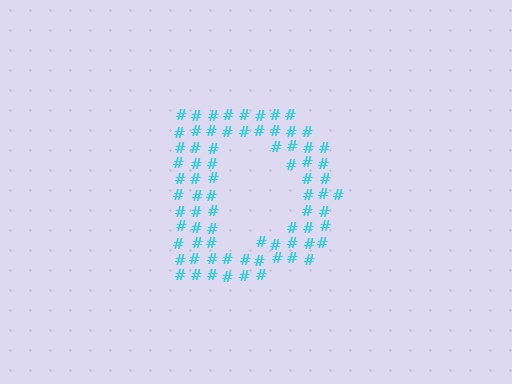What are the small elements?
The small elements are hash symbols.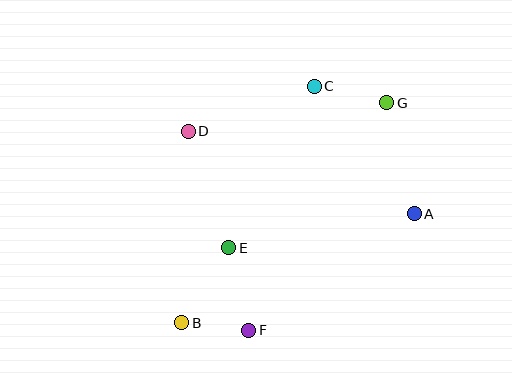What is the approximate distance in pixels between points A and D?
The distance between A and D is approximately 241 pixels.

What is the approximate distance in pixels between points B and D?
The distance between B and D is approximately 191 pixels.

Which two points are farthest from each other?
Points B and G are farthest from each other.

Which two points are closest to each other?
Points B and F are closest to each other.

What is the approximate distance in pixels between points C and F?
The distance between C and F is approximately 253 pixels.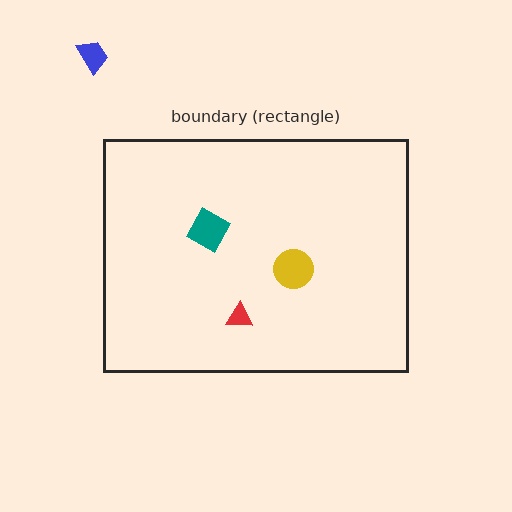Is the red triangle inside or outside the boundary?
Inside.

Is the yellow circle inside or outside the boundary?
Inside.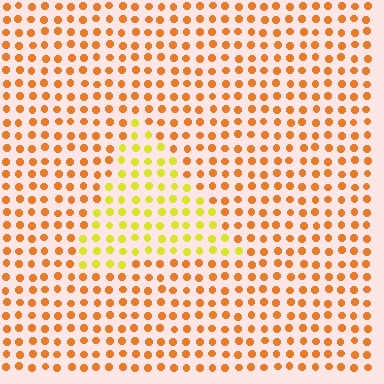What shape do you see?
I see a triangle.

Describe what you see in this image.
The image is filled with small orange elements in a uniform arrangement. A triangle-shaped region is visible where the elements are tinted to a slightly different hue, forming a subtle color boundary.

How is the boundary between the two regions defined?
The boundary is defined purely by a slight shift in hue (about 39 degrees). Spacing, size, and orientation are identical on both sides.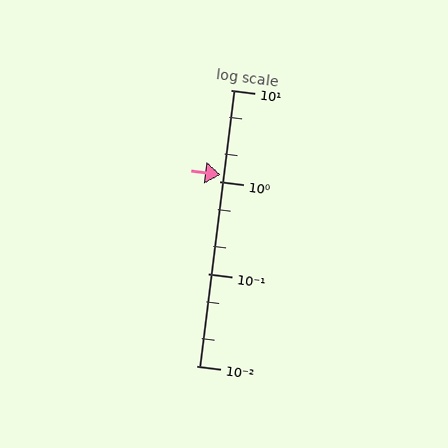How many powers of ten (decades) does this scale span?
The scale spans 3 decades, from 0.01 to 10.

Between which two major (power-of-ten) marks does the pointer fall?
The pointer is between 1 and 10.